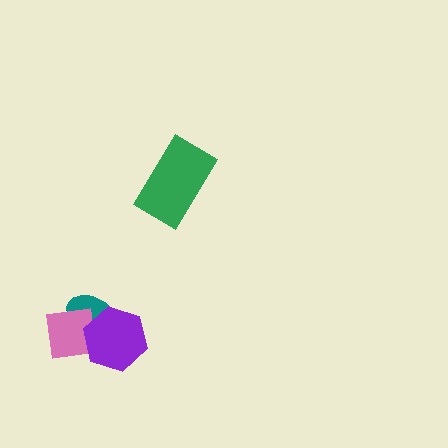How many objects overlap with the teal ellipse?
2 objects overlap with the teal ellipse.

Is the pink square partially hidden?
Yes, it is partially covered by another shape.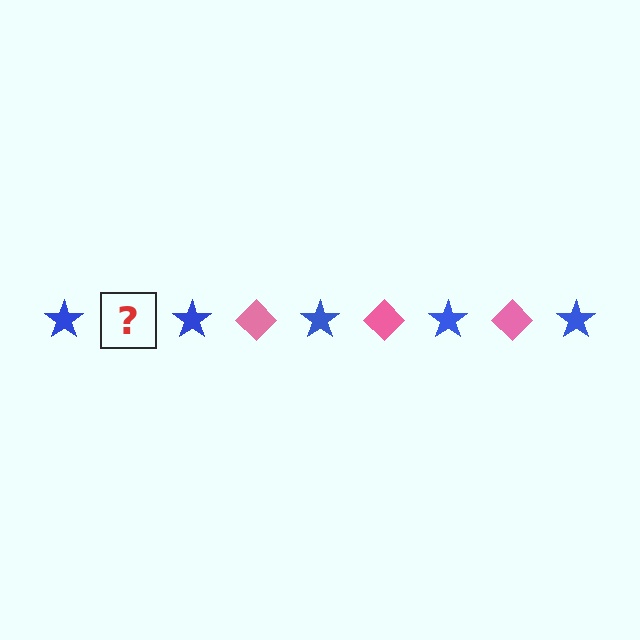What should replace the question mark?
The question mark should be replaced with a pink diamond.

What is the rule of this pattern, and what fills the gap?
The rule is that the pattern alternates between blue star and pink diamond. The gap should be filled with a pink diamond.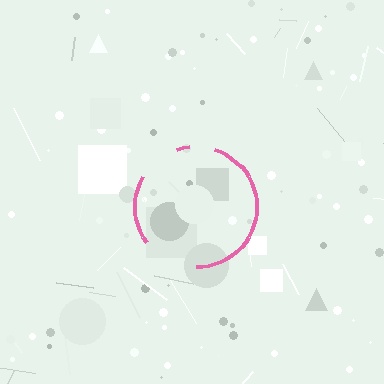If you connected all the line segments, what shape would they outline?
They would outline a circle.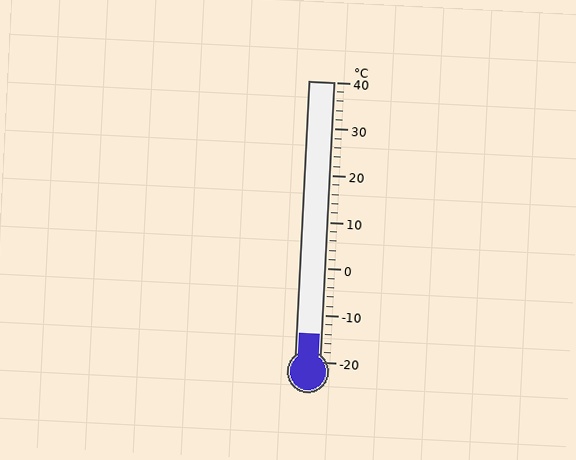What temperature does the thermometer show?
The thermometer shows approximately -14°C.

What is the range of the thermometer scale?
The thermometer scale ranges from -20°C to 40°C.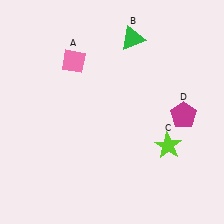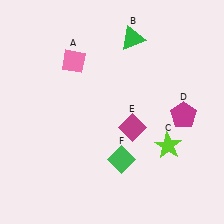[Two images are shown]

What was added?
A magenta diamond (E), a green diamond (F) were added in Image 2.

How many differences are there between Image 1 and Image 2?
There are 2 differences between the two images.